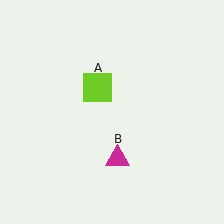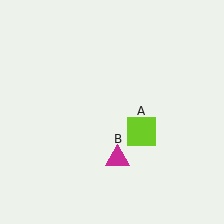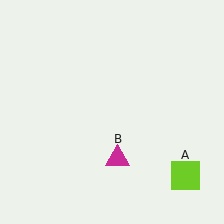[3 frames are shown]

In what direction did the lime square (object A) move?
The lime square (object A) moved down and to the right.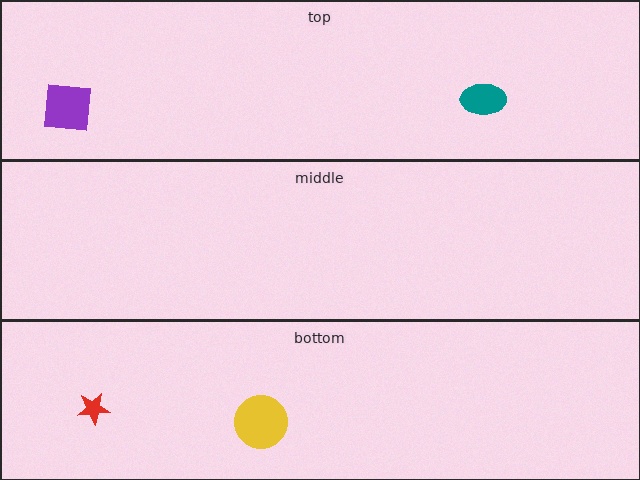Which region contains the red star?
The bottom region.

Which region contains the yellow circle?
The bottom region.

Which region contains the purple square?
The top region.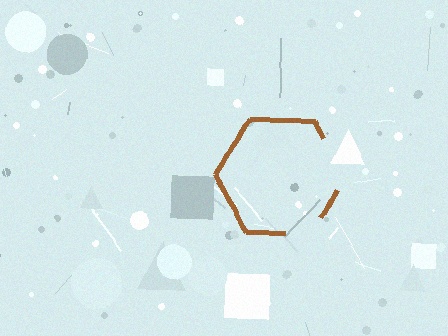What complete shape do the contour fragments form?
The contour fragments form a hexagon.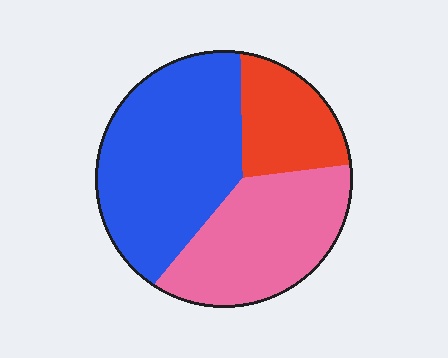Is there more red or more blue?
Blue.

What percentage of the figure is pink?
Pink covers about 35% of the figure.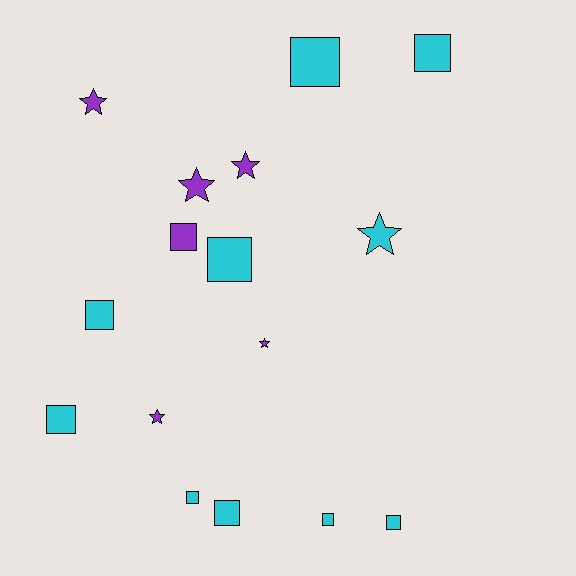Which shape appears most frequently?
Square, with 10 objects.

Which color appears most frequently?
Cyan, with 10 objects.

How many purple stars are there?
There are 5 purple stars.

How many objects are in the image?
There are 16 objects.